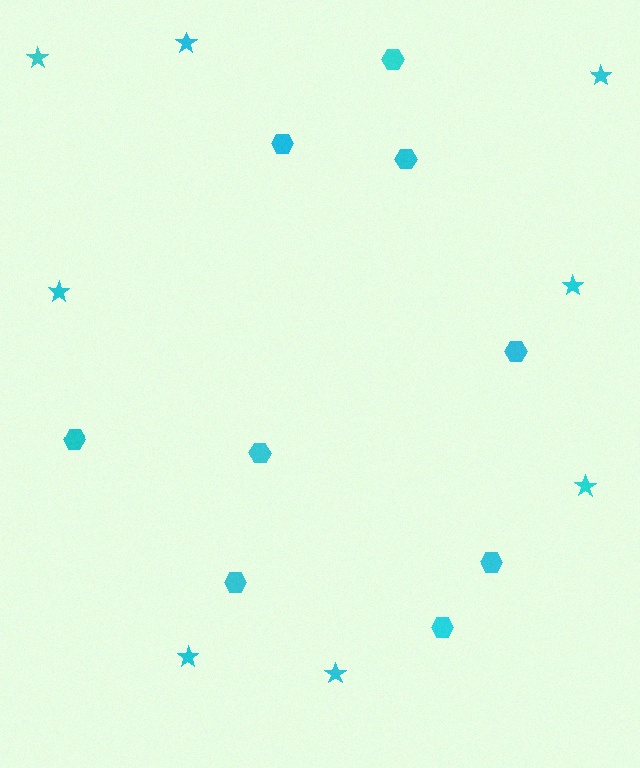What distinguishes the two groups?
There are 2 groups: one group of hexagons (9) and one group of stars (8).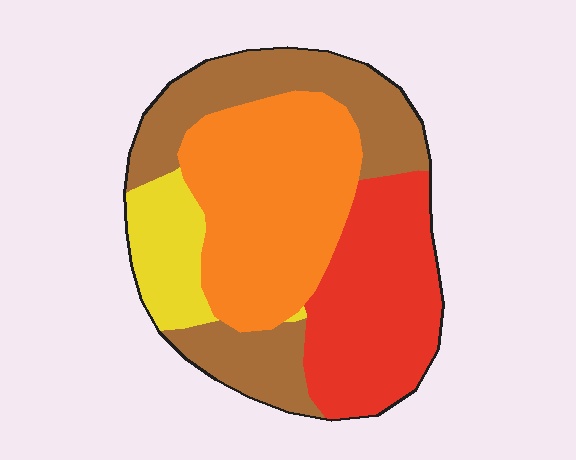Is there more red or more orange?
Orange.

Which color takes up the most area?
Orange, at roughly 35%.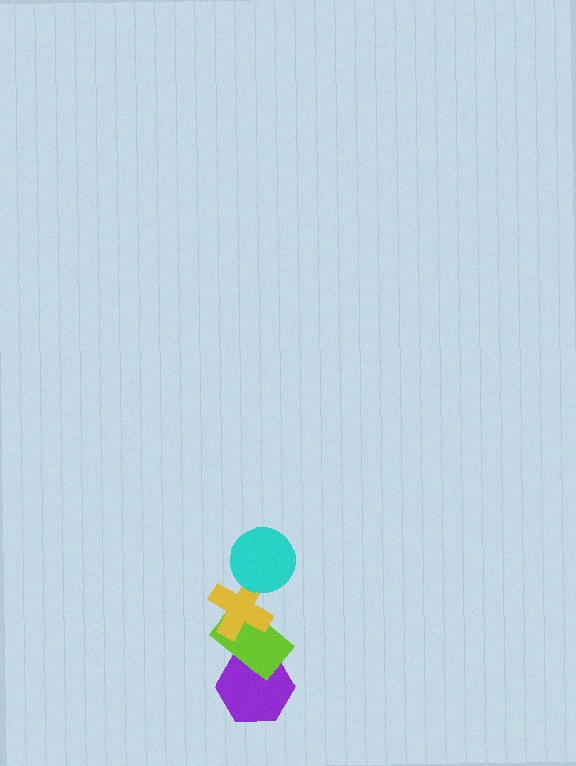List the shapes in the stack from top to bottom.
From top to bottom: the cyan circle, the yellow cross, the lime rectangle, the purple hexagon.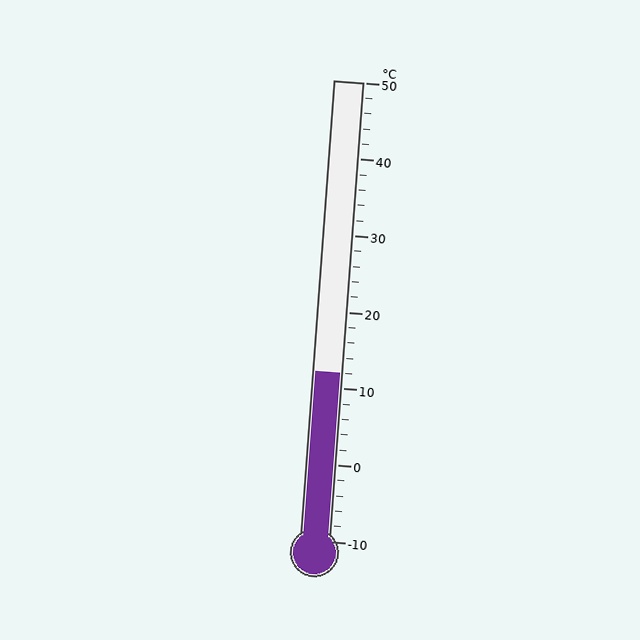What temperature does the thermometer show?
The thermometer shows approximately 12°C.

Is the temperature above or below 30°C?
The temperature is below 30°C.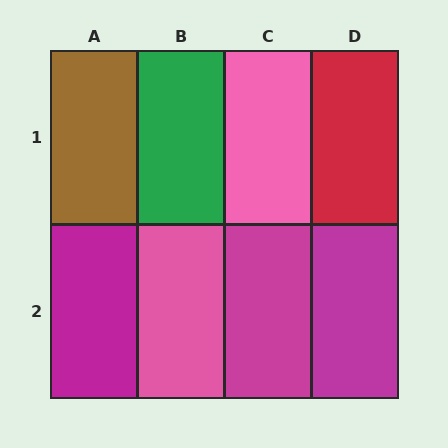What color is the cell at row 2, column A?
Magenta.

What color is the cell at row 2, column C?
Magenta.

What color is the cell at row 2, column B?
Pink.